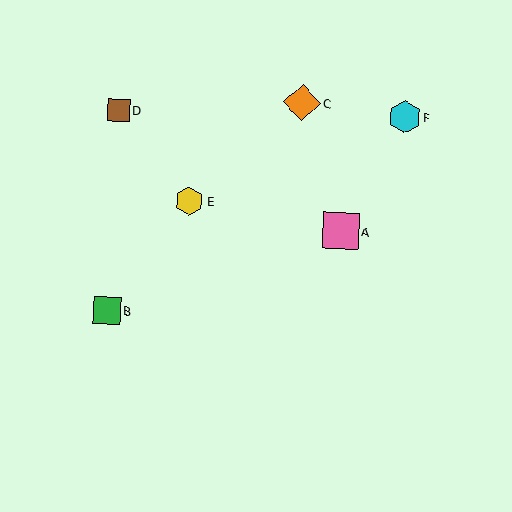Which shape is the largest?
The orange diamond (labeled C) is the largest.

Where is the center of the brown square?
The center of the brown square is at (119, 110).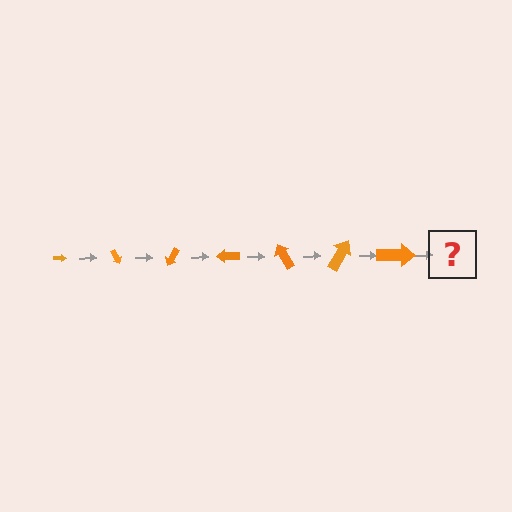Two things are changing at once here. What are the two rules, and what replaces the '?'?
The two rules are that the arrow grows larger each step and it rotates 60 degrees each step. The '?' should be an arrow, larger than the previous one and rotated 420 degrees from the start.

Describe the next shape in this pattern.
It should be an arrow, larger than the previous one and rotated 420 degrees from the start.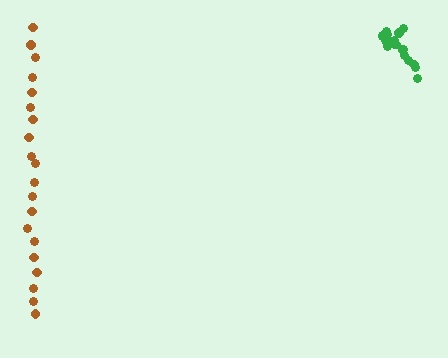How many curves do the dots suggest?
There are 2 distinct paths.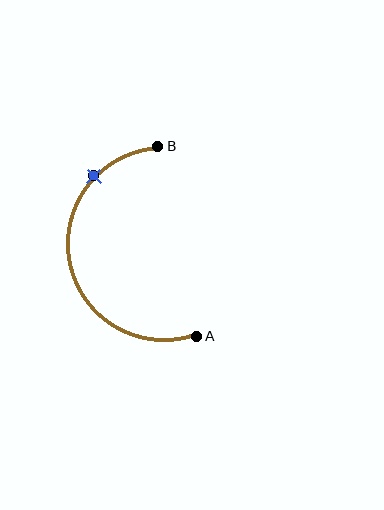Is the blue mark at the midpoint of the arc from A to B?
No. The blue mark lies on the arc but is closer to endpoint B. The arc midpoint would be at the point on the curve equidistant along the arc from both A and B.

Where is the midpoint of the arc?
The arc midpoint is the point on the curve farthest from the straight line joining A and B. It sits to the left of that line.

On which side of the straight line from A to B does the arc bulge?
The arc bulges to the left of the straight line connecting A and B.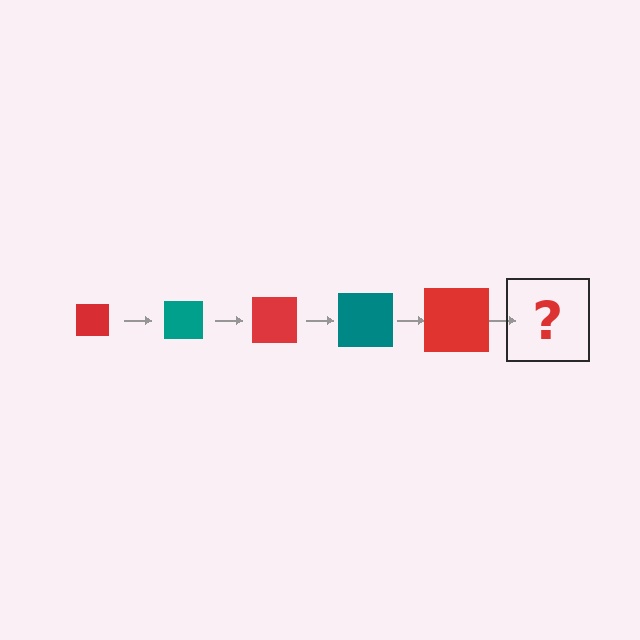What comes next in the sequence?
The next element should be a teal square, larger than the previous one.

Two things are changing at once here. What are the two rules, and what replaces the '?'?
The two rules are that the square grows larger each step and the color cycles through red and teal. The '?' should be a teal square, larger than the previous one.